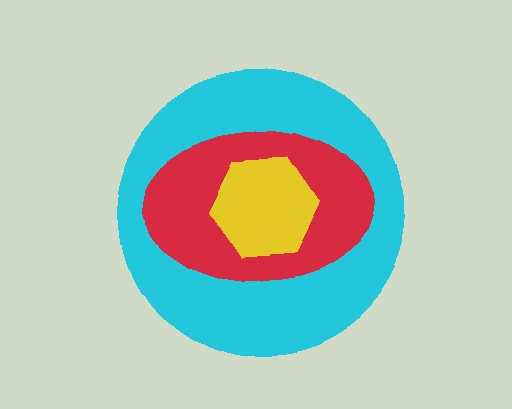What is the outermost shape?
The cyan circle.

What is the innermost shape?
The yellow hexagon.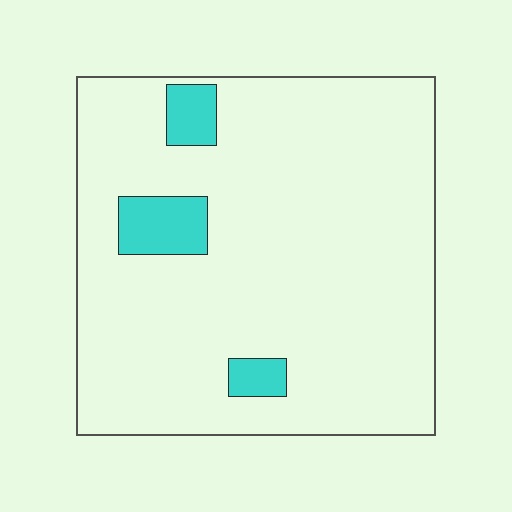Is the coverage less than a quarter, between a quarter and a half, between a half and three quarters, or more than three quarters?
Less than a quarter.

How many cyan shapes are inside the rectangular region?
3.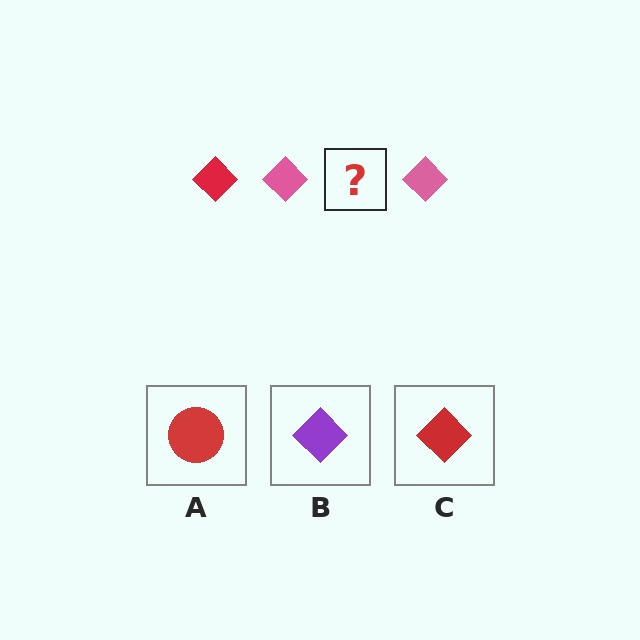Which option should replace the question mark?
Option C.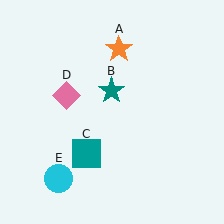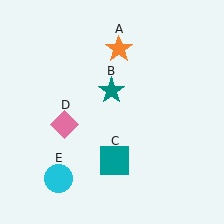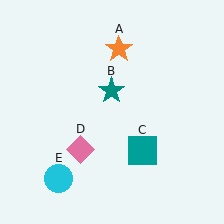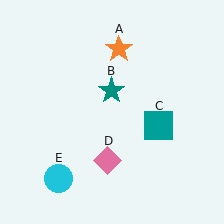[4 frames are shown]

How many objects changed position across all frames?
2 objects changed position: teal square (object C), pink diamond (object D).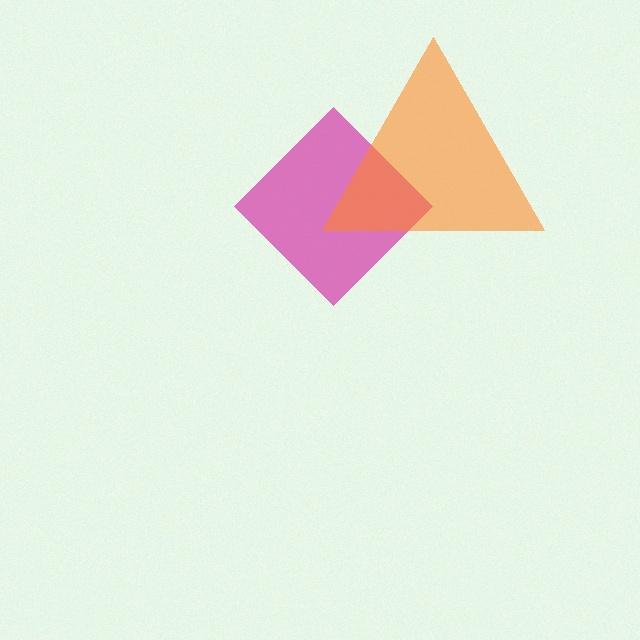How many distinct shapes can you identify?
There are 2 distinct shapes: a magenta diamond, an orange triangle.